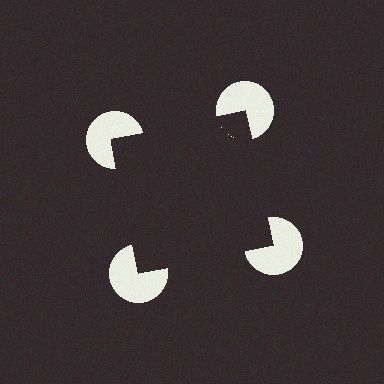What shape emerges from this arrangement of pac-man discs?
An illusory square — its edges are inferred from the aligned wedge cuts in the pac-man discs, not physically drawn.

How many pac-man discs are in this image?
There are 4 — one at each vertex of the illusory square.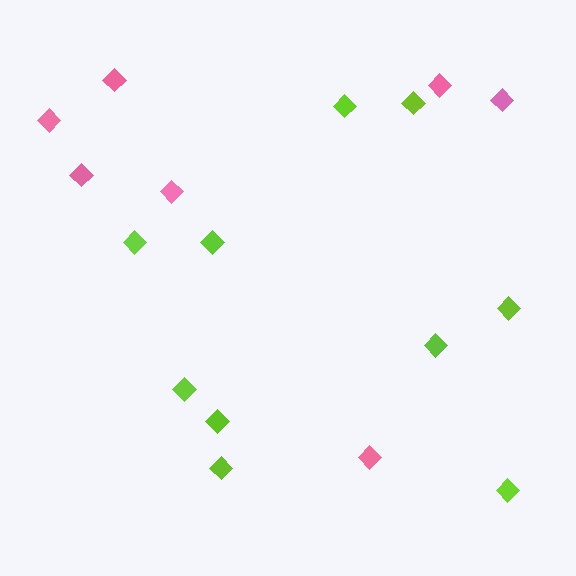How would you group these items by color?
There are 2 groups: one group of pink diamonds (7) and one group of lime diamonds (10).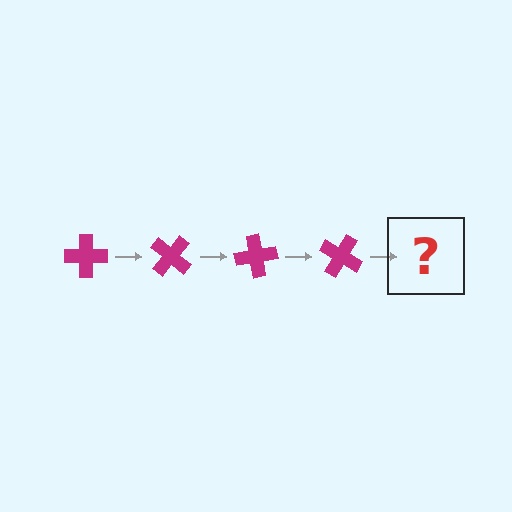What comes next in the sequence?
The next element should be a magenta cross rotated 160 degrees.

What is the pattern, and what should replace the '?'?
The pattern is that the cross rotates 40 degrees each step. The '?' should be a magenta cross rotated 160 degrees.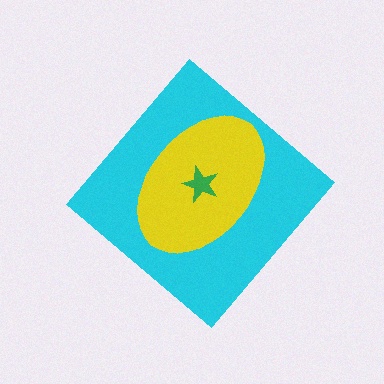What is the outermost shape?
The cyan diamond.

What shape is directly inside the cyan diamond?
The yellow ellipse.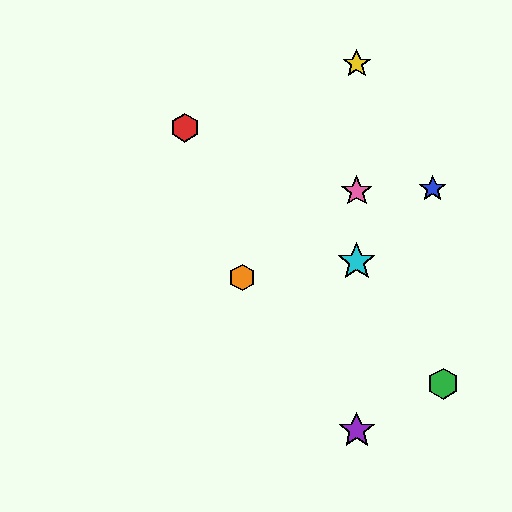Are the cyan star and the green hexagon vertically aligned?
No, the cyan star is at x≈357 and the green hexagon is at x≈443.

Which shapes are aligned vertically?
The yellow star, the purple star, the cyan star, the pink star are aligned vertically.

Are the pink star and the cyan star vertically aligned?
Yes, both are at x≈357.